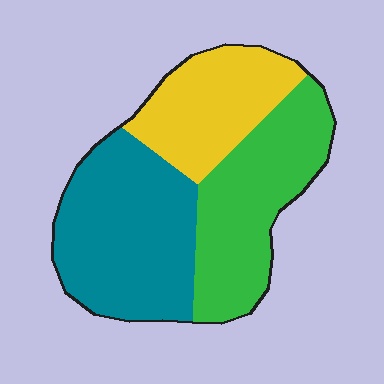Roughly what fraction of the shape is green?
Green covers 34% of the shape.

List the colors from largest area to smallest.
From largest to smallest: teal, green, yellow.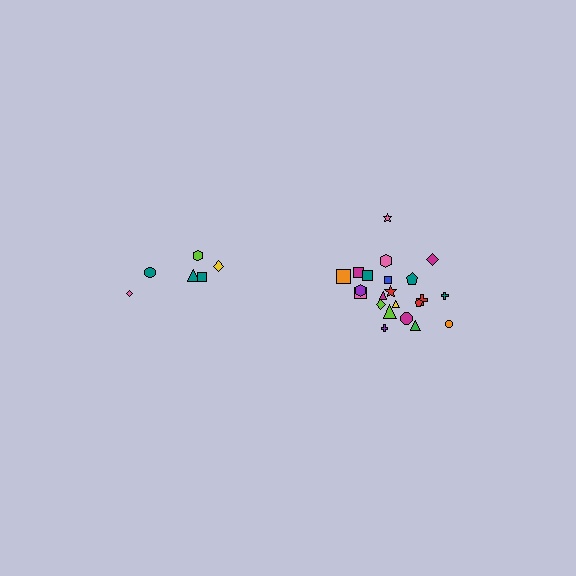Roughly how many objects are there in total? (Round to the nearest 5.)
Roughly 30 objects in total.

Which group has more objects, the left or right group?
The right group.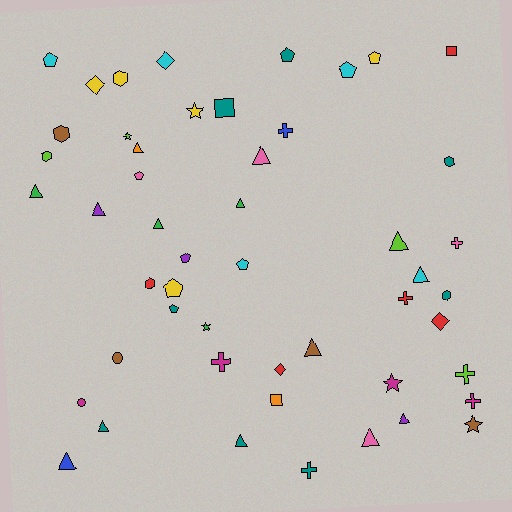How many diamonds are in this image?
There are 4 diamonds.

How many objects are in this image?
There are 50 objects.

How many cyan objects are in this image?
There are 5 cyan objects.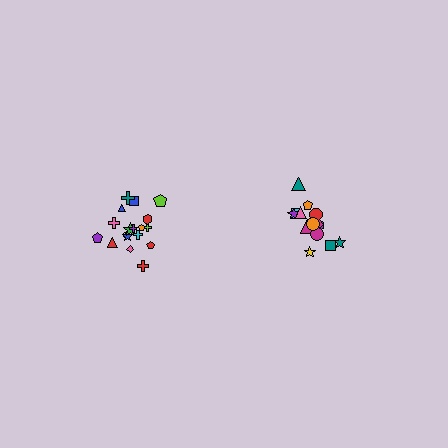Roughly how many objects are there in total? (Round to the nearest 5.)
Roughly 35 objects in total.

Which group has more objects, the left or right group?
The left group.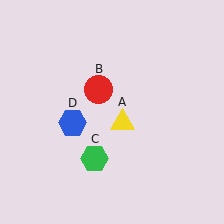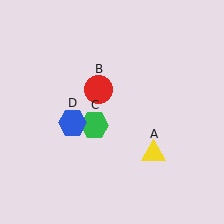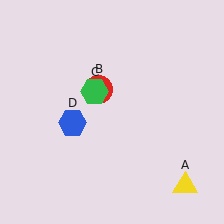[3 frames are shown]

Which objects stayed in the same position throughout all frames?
Red circle (object B) and blue hexagon (object D) remained stationary.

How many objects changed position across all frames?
2 objects changed position: yellow triangle (object A), green hexagon (object C).